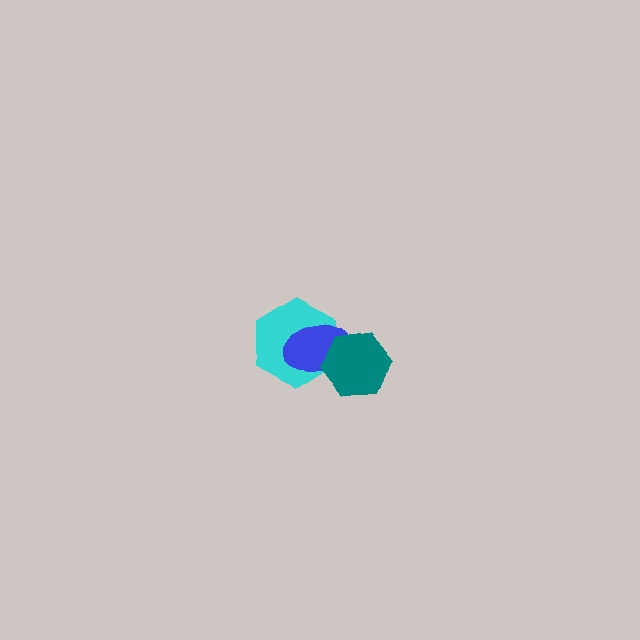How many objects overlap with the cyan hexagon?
2 objects overlap with the cyan hexagon.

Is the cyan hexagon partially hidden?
Yes, it is partially covered by another shape.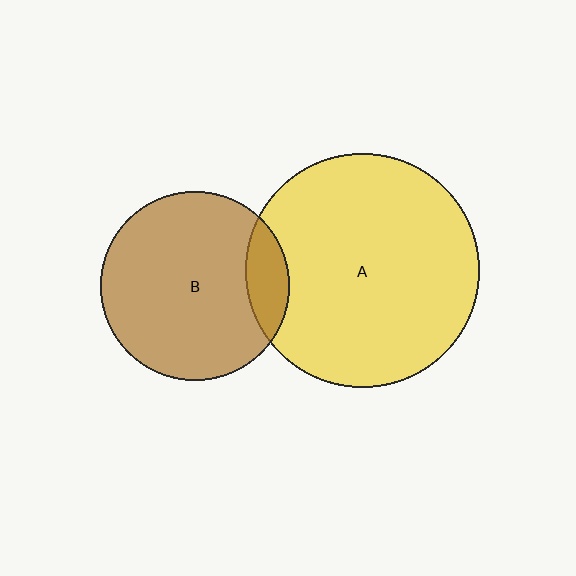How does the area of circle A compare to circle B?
Approximately 1.5 times.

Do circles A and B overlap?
Yes.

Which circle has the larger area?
Circle A (yellow).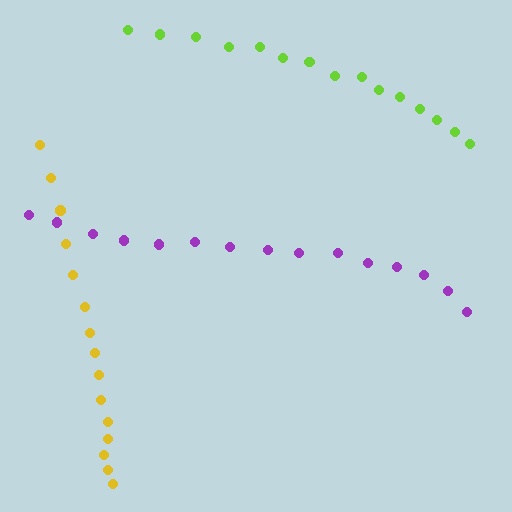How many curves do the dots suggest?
There are 3 distinct paths.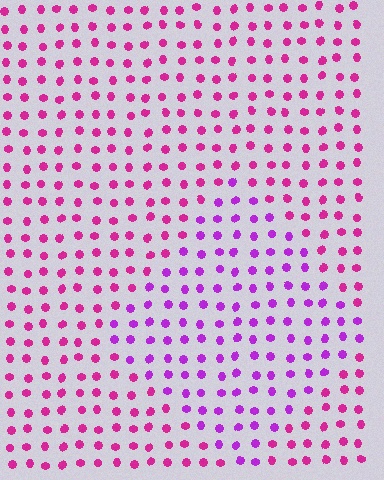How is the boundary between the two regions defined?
The boundary is defined purely by a slight shift in hue (about 32 degrees). Spacing, size, and orientation are identical on both sides.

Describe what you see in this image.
The image is filled with small magenta elements in a uniform arrangement. A diamond-shaped region is visible where the elements are tinted to a slightly different hue, forming a subtle color boundary.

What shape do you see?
I see a diamond.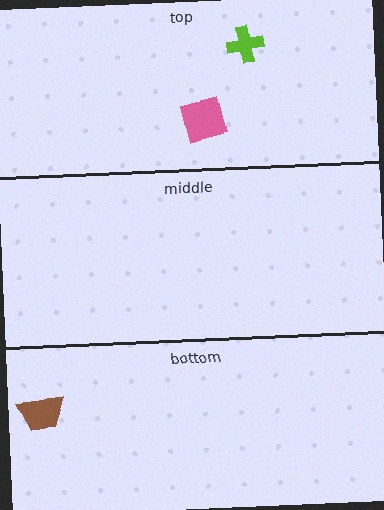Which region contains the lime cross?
The top region.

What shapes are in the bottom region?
The brown trapezoid.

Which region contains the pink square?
The top region.